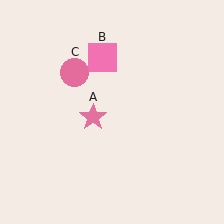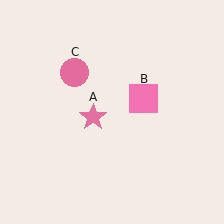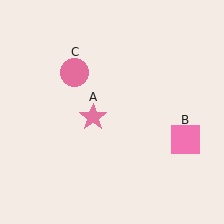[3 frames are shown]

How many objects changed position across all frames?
1 object changed position: pink square (object B).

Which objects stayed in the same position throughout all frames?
Pink star (object A) and pink circle (object C) remained stationary.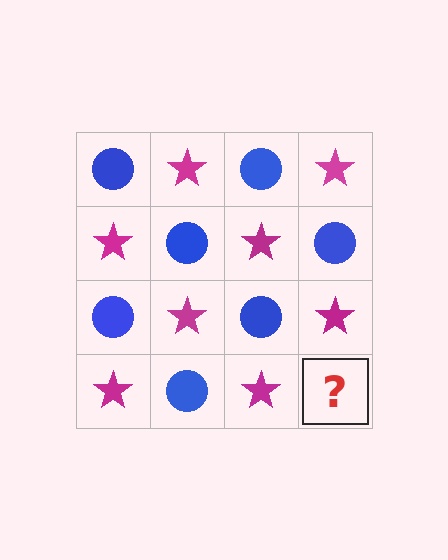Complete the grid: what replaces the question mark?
The question mark should be replaced with a blue circle.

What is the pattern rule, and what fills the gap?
The rule is that it alternates blue circle and magenta star in a checkerboard pattern. The gap should be filled with a blue circle.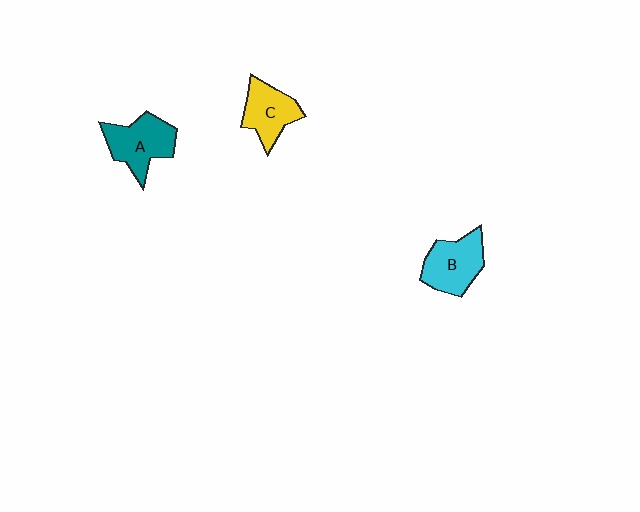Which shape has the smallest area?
Shape C (yellow).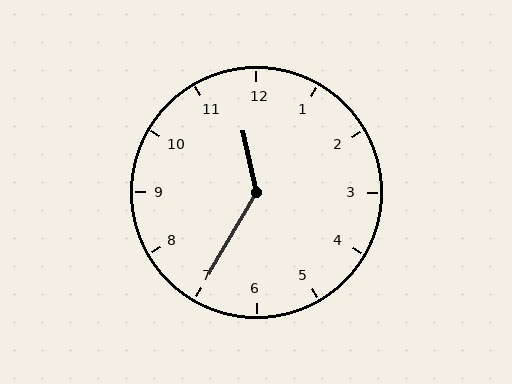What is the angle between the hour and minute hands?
Approximately 138 degrees.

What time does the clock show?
11:35.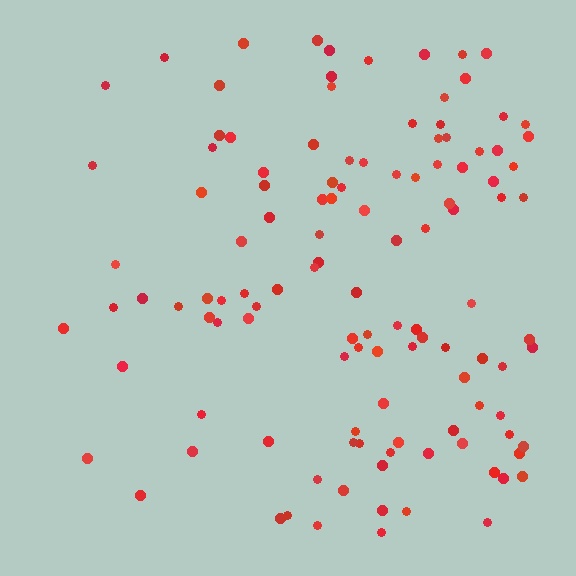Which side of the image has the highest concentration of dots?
The right.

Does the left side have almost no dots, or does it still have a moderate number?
Still a moderate number, just noticeably fewer than the right.